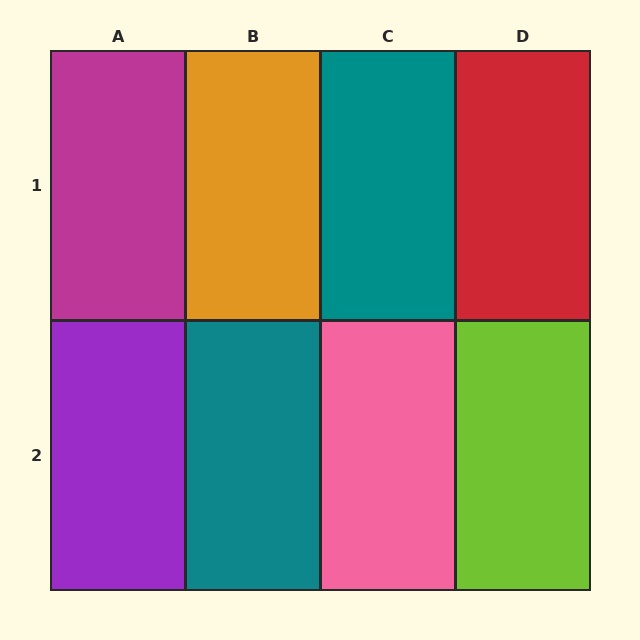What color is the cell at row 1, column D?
Red.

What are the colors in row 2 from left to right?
Purple, teal, pink, lime.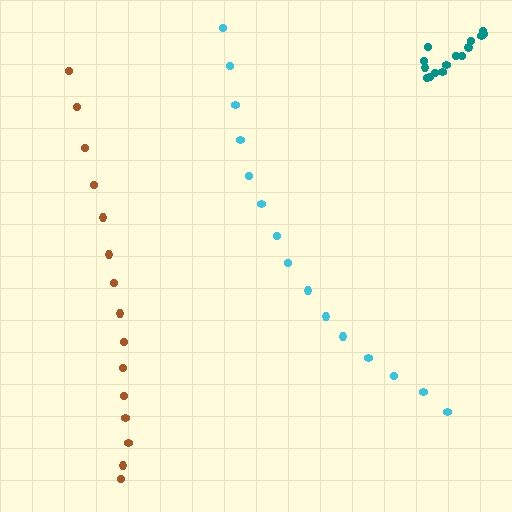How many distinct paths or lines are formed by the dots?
There are 3 distinct paths.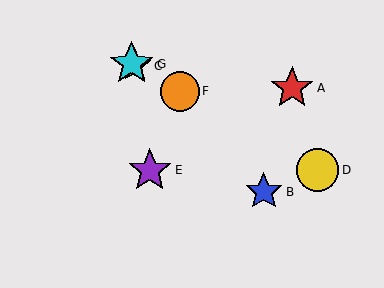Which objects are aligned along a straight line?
Objects C, D, F, G are aligned along a straight line.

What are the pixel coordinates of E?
Object E is at (150, 170).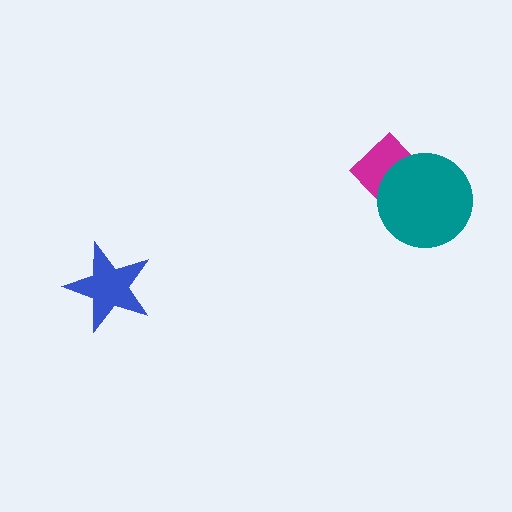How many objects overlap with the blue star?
0 objects overlap with the blue star.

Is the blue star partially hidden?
No, no other shape covers it.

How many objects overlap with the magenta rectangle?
1 object overlaps with the magenta rectangle.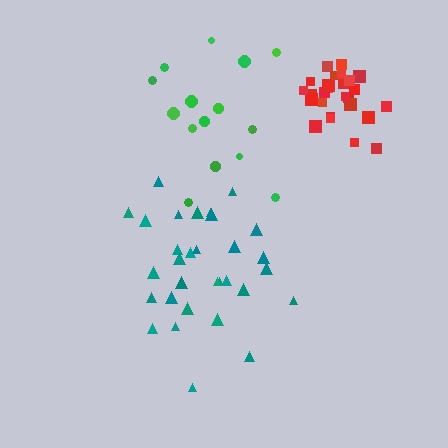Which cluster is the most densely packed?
Red.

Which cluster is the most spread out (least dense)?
Green.